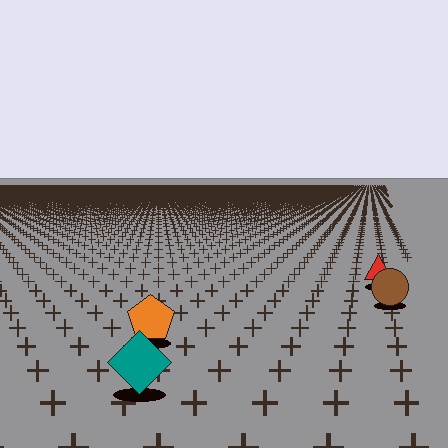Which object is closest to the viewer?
The teal diamond is closest. The texture marks near it are larger and more spread out.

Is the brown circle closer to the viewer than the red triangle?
Yes. The brown circle is closer — you can tell from the texture gradient: the ground texture is coarser near it.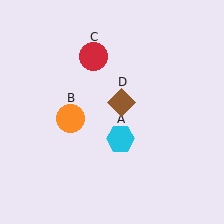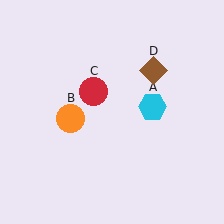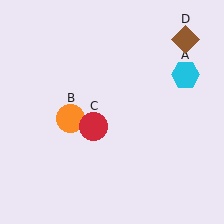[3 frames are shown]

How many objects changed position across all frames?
3 objects changed position: cyan hexagon (object A), red circle (object C), brown diamond (object D).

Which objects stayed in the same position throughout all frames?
Orange circle (object B) remained stationary.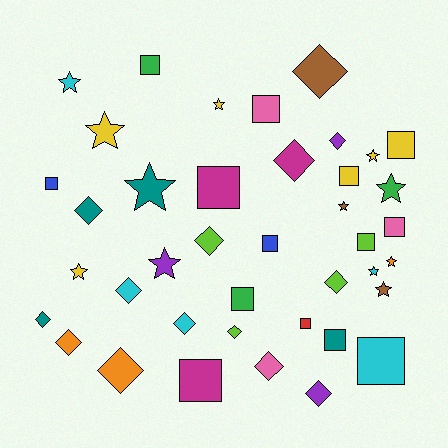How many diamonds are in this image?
There are 14 diamonds.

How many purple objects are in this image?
There are 3 purple objects.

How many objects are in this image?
There are 40 objects.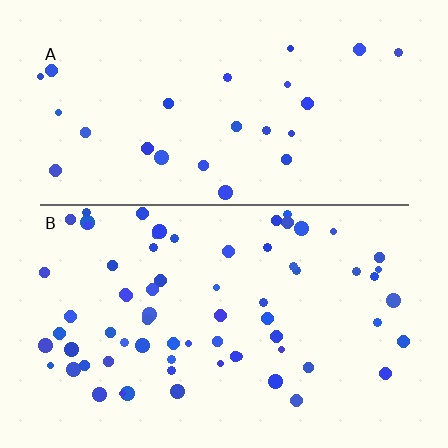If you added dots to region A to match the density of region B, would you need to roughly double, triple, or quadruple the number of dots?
Approximately triple.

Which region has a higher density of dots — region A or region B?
B (the bottom).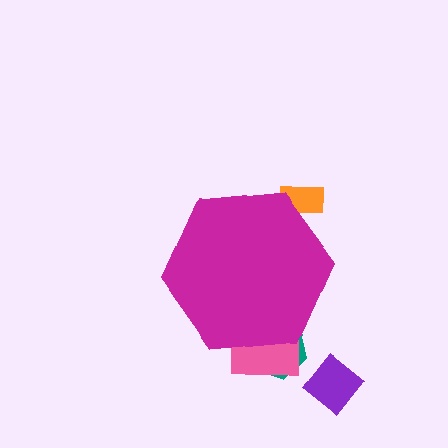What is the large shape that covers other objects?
A magenta hexagon.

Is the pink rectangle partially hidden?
Yes, the pink rectangle is partially hidden behind the magenta hexagon.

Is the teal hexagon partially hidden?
Yes, the teal hexagon is partially hidden behind the magenta hexagon.